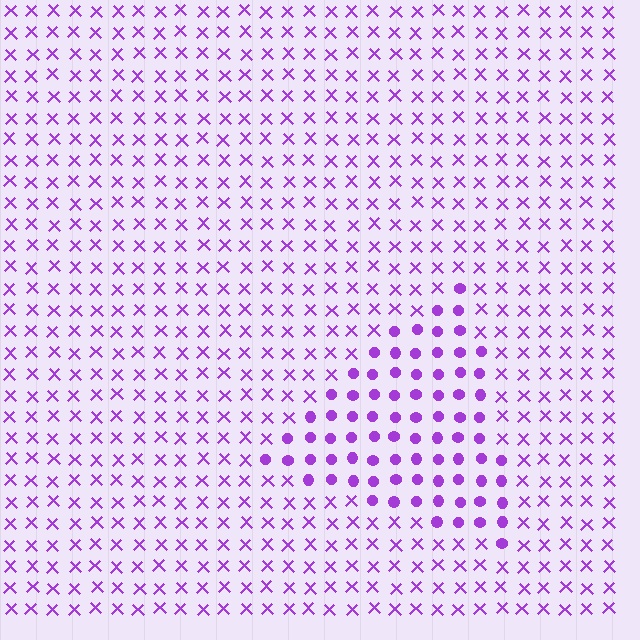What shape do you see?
I see a triangle.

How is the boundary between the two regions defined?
The boundary is defined by a change in element shape: circles inside vs. X marks outside. All elements share the same color and spacing.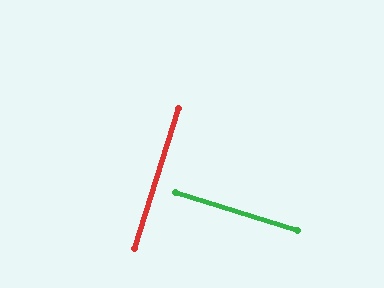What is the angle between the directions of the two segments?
Approximately 90 degrees.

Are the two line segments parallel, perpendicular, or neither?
Perpendicular — they meet at approximately 90°.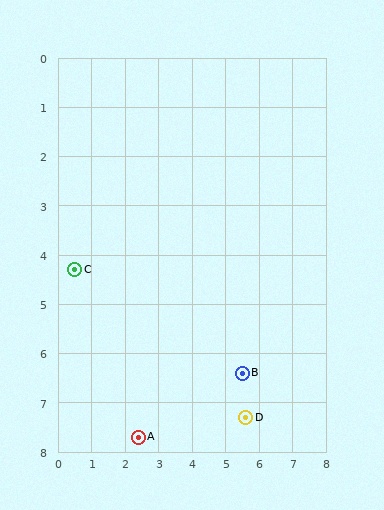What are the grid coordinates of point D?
Point D is at approximately (5.6, 7.3).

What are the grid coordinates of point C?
Point C is at approximately (0.5, 4.3).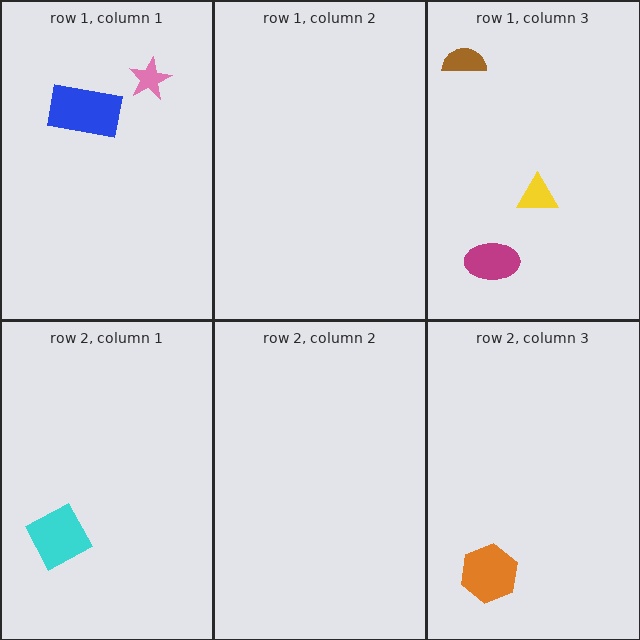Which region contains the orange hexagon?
The row 2, column 3 region.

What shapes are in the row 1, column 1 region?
The pink star, the blue rectangle.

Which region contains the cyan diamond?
The row 2, column 1 region.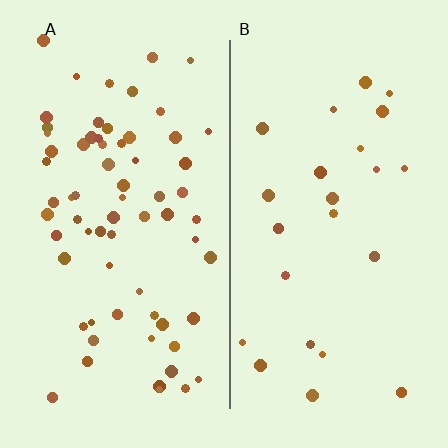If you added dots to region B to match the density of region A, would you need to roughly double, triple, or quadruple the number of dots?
Approximately triple.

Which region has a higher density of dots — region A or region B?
A (the left).